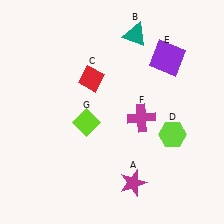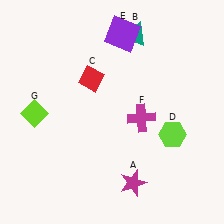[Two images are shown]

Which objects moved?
The objects that moved are: the purple square (E), the lime diamond (G).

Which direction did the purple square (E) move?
The purple square (E) moved left.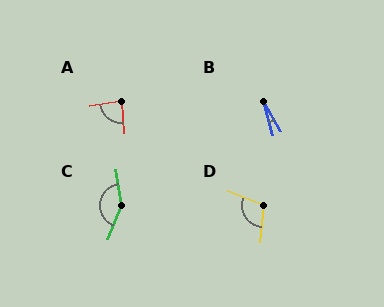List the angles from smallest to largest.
B (15°), A (86°), D (105°), C (150°).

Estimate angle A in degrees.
Approximately 86 degrees.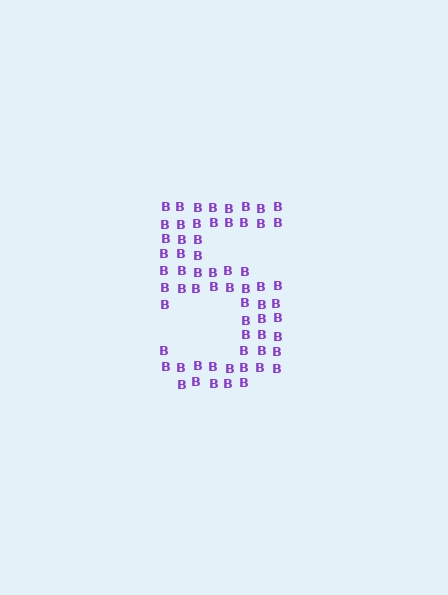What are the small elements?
The small elements are letter B's.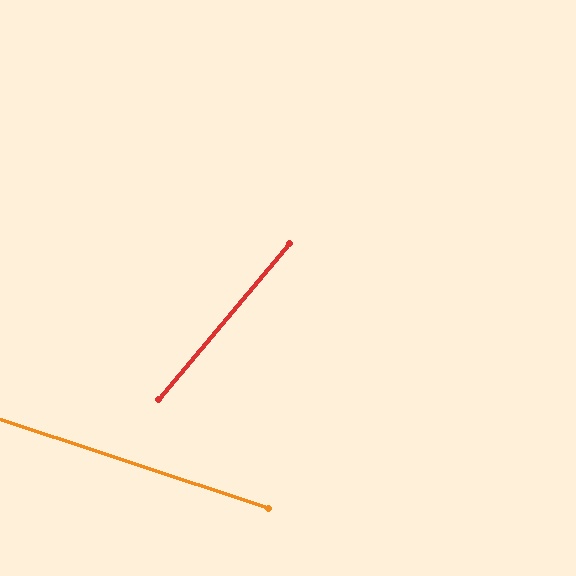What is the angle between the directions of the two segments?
Approximately 68 degrees.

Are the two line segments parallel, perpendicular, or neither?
Neither parallel nor perpendicular — they differ by about 68°.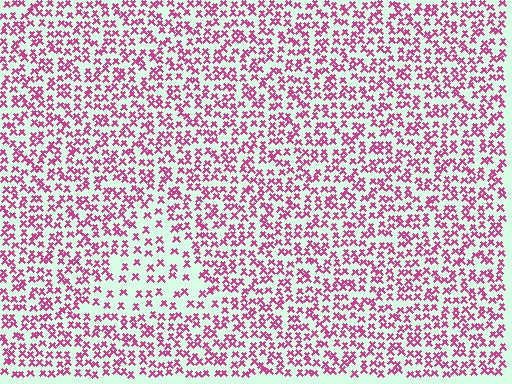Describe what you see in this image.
The image contains small magenta elements arranged at two different densities. A triangle-shaped region is visible where the elements are less densely packed than the surrounding area.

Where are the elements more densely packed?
The elements are more densely packed outside the triangle boundary.